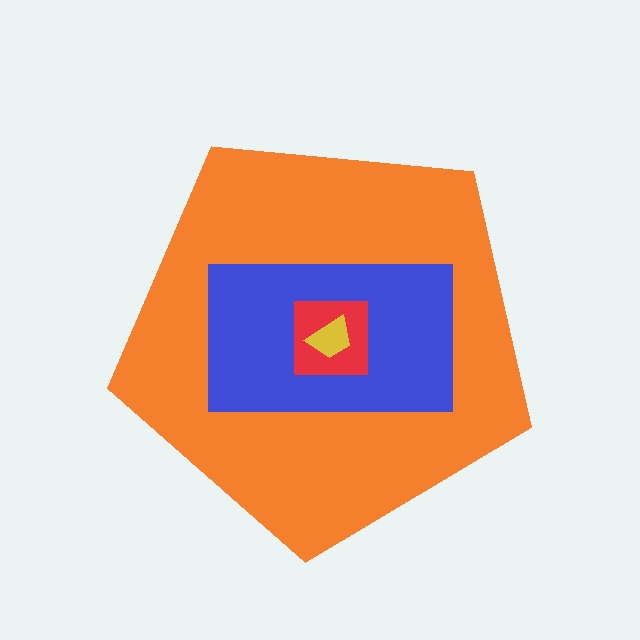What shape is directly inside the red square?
The yellow trapezoid.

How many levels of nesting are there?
4.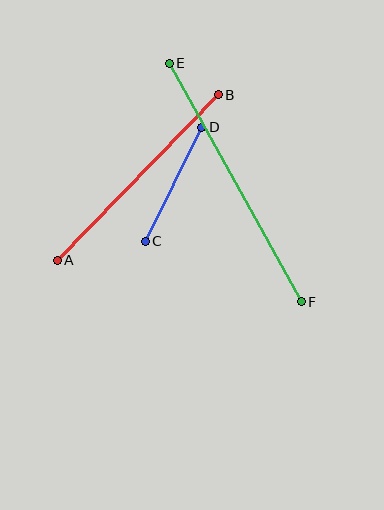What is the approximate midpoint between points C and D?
The midpoint is at approximately (173, 184) pixels.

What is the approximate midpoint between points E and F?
The midpoint is at approximately (235, 183) pixels.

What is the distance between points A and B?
The distance is approximately 231 pixels.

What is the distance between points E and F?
The distance is approximately 273 pixels.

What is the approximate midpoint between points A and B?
The midpoint is at approximately (138, 178) pixels.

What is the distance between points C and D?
The distance is approximately 127 pixels.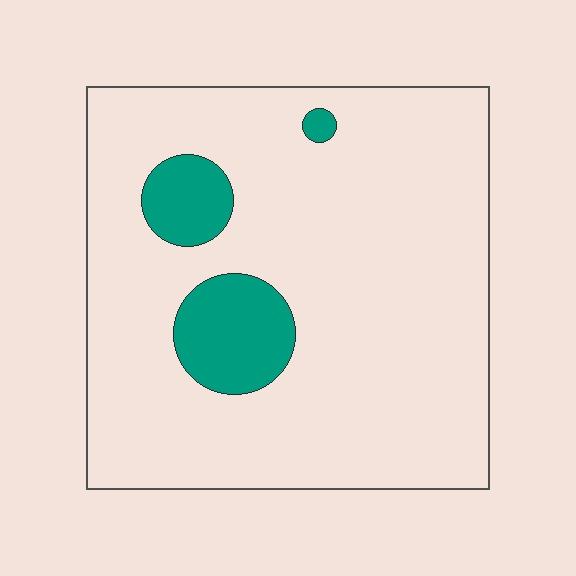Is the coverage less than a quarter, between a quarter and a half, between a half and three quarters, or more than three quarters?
Less than a quarter.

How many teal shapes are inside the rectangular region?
3.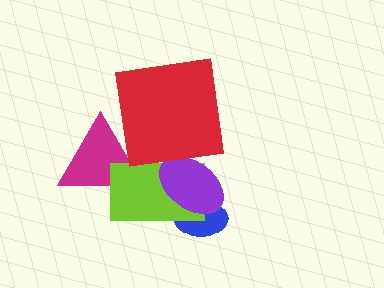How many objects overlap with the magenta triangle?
2 objects overlap with the magenta triangle.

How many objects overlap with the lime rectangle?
4 objects overlap with the lime rectangle.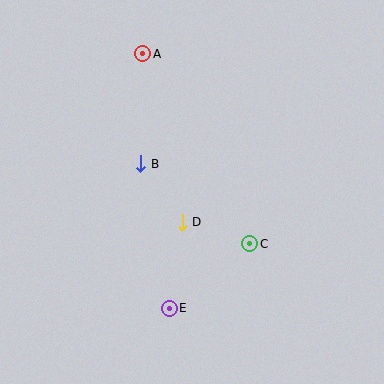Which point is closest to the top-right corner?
Point A is closest to the top-right corner.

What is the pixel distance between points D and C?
The distance between D and C is 71 pixels.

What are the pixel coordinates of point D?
Point D is at (182, 222).